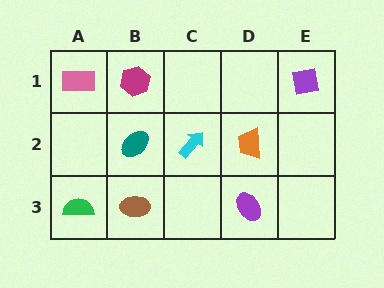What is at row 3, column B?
A brown ellipse.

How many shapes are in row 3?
3 shapes.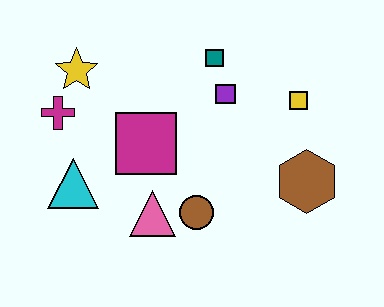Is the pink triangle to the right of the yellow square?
No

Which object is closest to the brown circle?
The pink triangle is closest to the brown circle.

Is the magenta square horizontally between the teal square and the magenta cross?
Yes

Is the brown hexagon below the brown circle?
No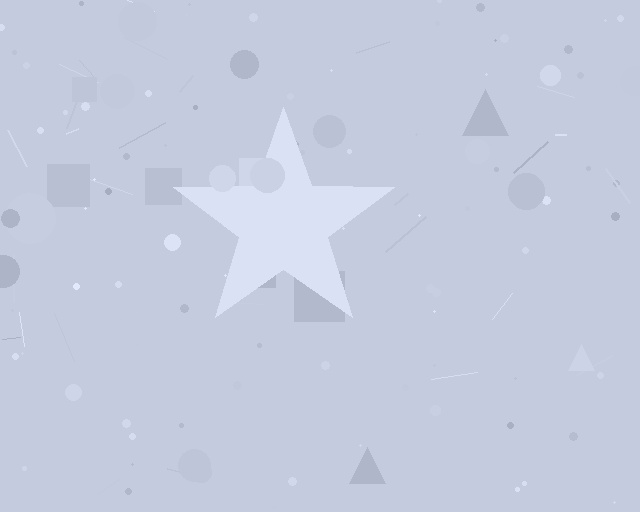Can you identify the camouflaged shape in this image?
The camouflaged shape is a star.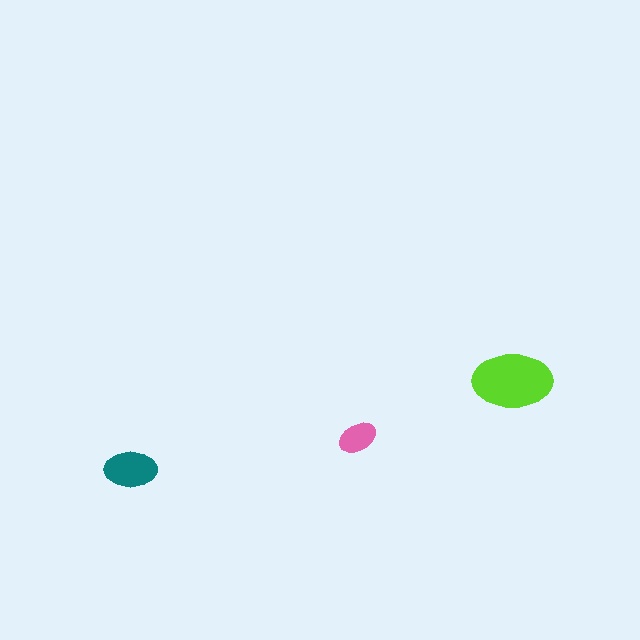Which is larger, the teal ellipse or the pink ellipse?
The teal one.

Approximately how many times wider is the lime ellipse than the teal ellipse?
About 1.5 times wider.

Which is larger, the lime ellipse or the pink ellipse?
The lime one.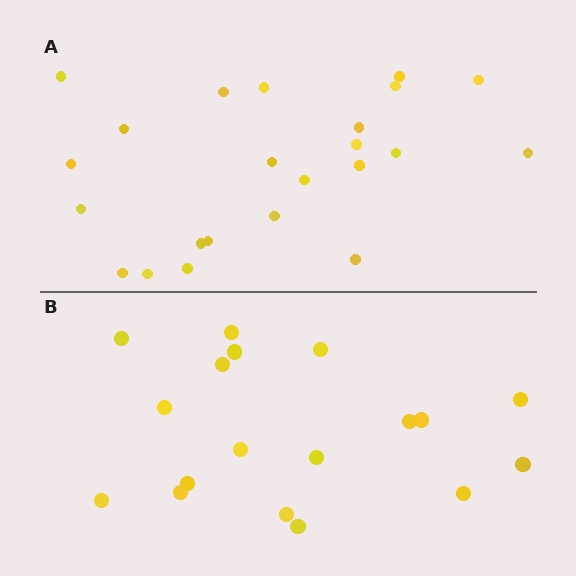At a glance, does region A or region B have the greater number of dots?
Region A (the top region) has more dots.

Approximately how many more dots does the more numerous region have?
Region A has about 5 more dots than region B.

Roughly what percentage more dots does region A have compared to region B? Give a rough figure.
About 30% more.